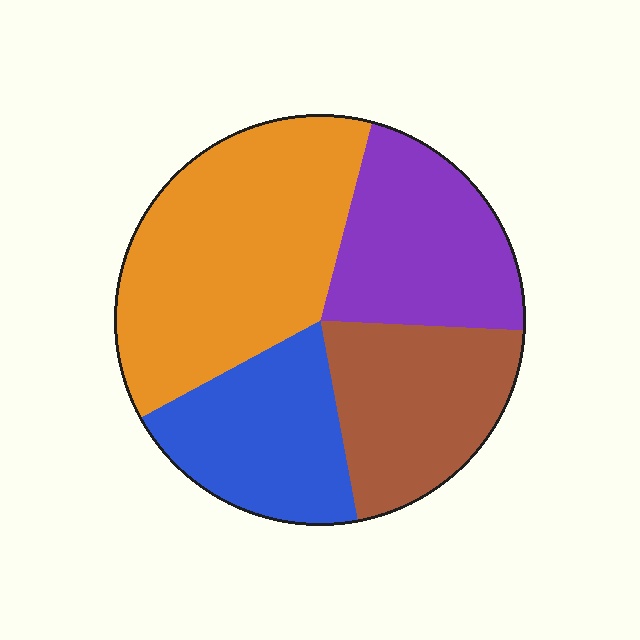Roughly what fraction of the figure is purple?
Purple takes up about one fifth (1/5) of the figure.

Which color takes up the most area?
Orange, at roughly 35%.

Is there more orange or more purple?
Orange.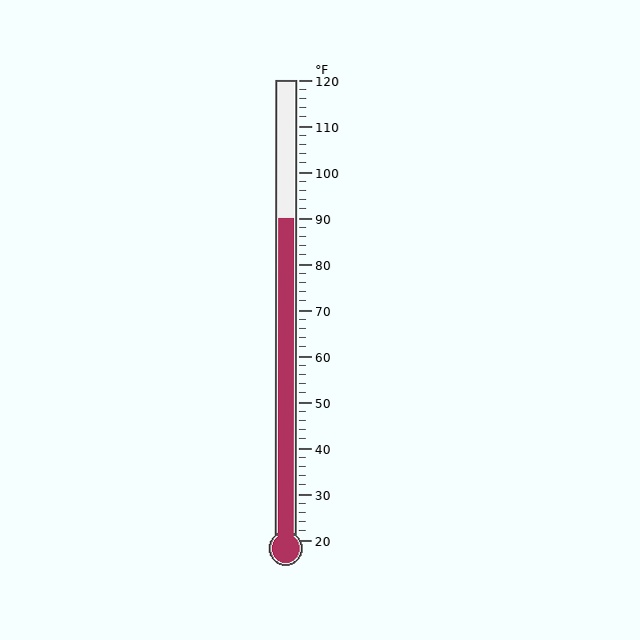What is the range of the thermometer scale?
The thermometer scale ranges from 20°F to 120°F.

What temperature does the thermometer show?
The thermometer shows approximately 90°F.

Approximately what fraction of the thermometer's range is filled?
The thermometer is filled to approximately 70% of its range.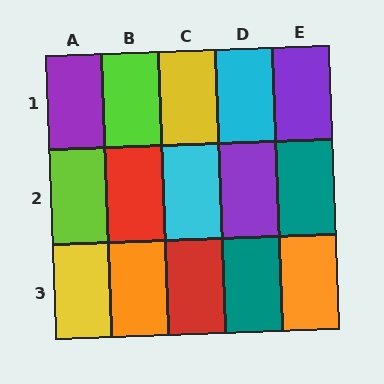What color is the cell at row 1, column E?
Purple.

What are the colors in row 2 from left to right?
Lime, red, cyan, purple, teal.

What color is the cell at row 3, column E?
Orange.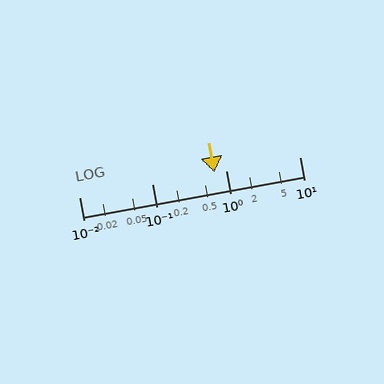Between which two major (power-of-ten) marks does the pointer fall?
The pointer is between 0.1 and 1.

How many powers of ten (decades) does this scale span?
The scale spans 3 decades, from 0.01 to 10.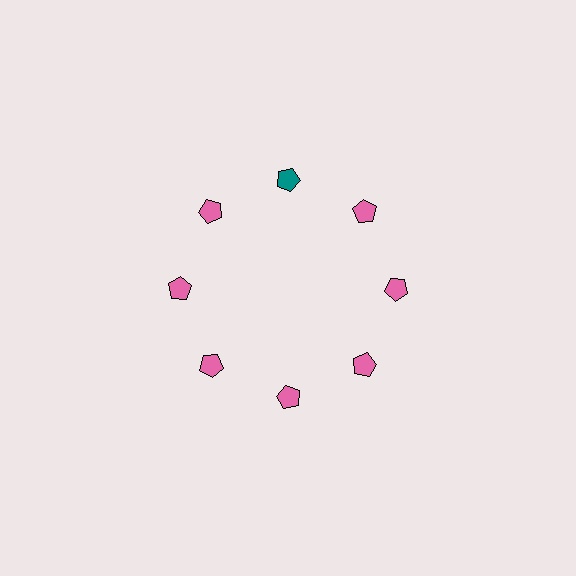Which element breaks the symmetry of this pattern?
The teal pentagon at roughly the 12 o'clock position breaks the symmetry. All other shapes are pink pentagons.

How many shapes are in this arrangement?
There are 8 shapes arranged in a ring pattern.